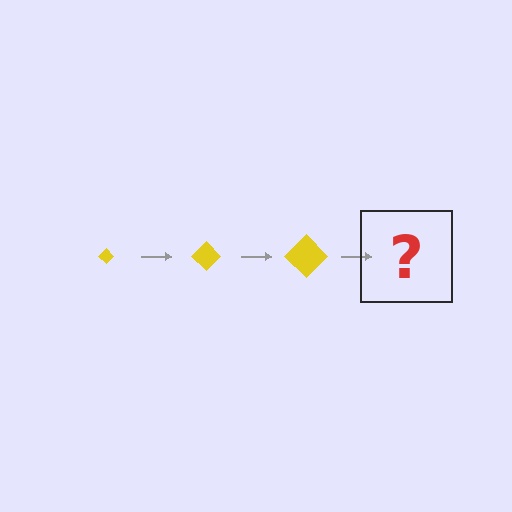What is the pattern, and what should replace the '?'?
The pattern is that the diamond gets progressively larger each step. The '?' should be a yellow diamond, larger than the previous one.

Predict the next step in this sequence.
The next step is a yellow diamond, larger than the previous one.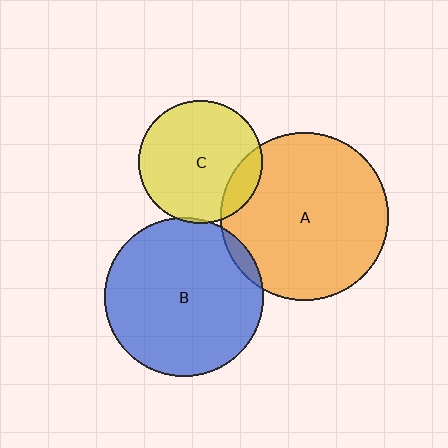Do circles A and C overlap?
Yes.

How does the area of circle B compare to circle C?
Approximately 1.7 times.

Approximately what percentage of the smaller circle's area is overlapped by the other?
Approximately 15%.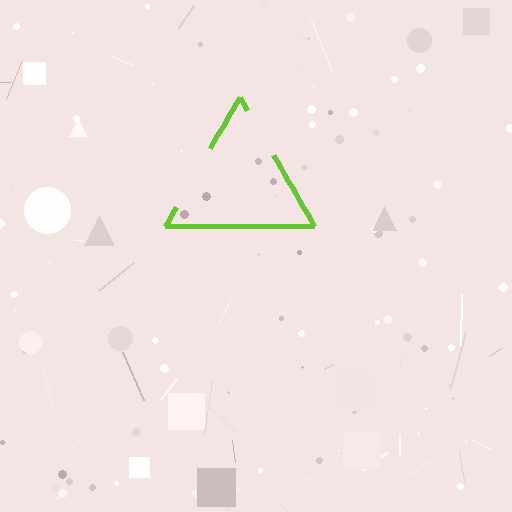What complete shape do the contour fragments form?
The contour fragments form a triangle.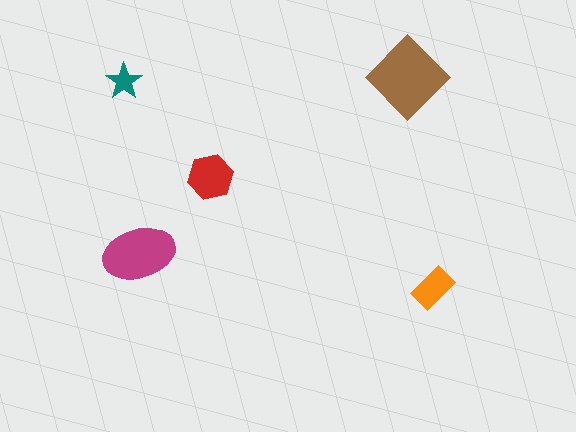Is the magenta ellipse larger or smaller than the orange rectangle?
Larger.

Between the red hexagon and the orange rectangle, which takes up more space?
The red hexagon.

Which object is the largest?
The brown diamond.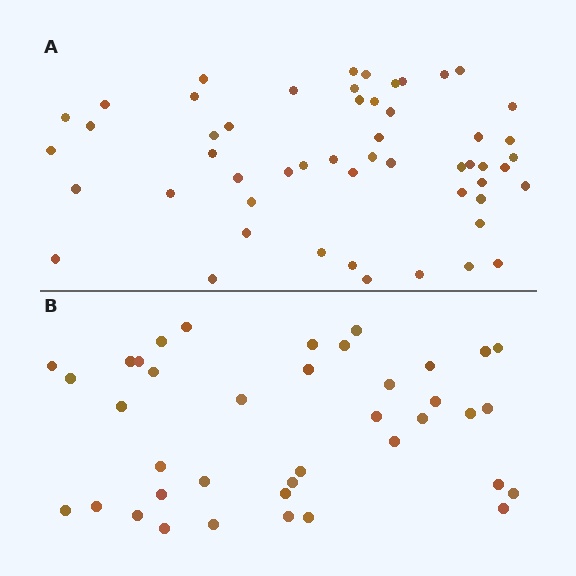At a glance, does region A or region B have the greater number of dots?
Region A (the top region) has more dots.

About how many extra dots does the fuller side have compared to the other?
Region A has approximately 15 more dots than region B.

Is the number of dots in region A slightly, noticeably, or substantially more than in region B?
Region A has noticeably more, but not dramatically so. The ratio is roughly 1.4 to 1.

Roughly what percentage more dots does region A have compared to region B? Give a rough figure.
About 35% more.